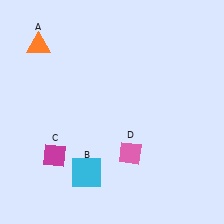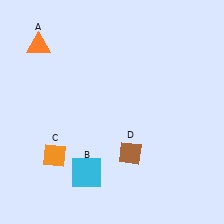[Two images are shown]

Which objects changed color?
C changed from magenta to orange. D changed from pink to brown.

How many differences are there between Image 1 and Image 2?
There are 2 differences between the two images.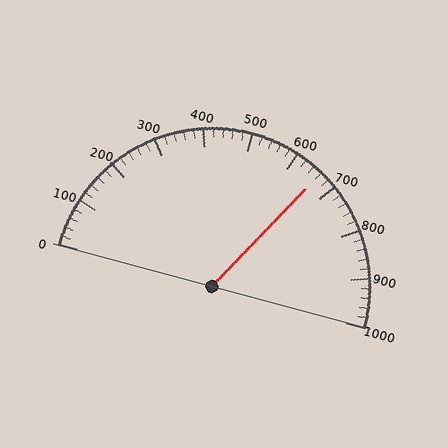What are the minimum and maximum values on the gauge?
The gauge ranges from 0 to 1000.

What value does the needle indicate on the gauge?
The needle indicates approximately 660.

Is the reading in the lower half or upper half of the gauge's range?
The reading is in the upper half of the range (0 to 1000).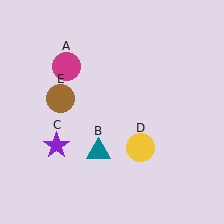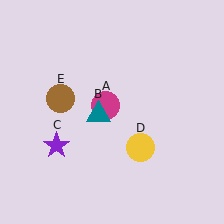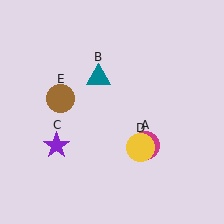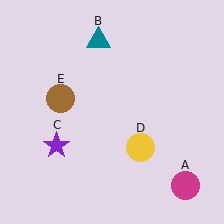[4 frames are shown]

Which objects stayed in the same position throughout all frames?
Purple star (object C) and yellow circle (object D) and brown circle (object E) remained stationary.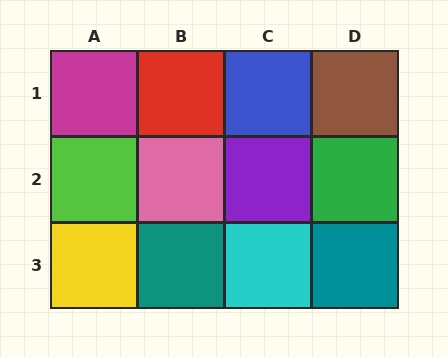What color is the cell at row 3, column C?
Cyan.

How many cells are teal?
2 cells are teal.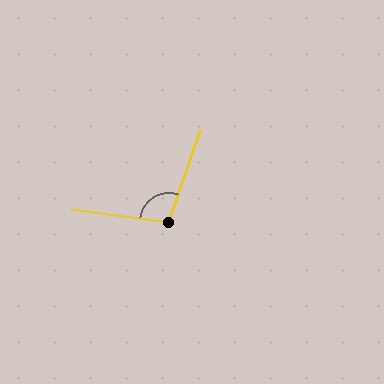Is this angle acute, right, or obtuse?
It is obtuse.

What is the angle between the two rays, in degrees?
Approximately 101 degrees.